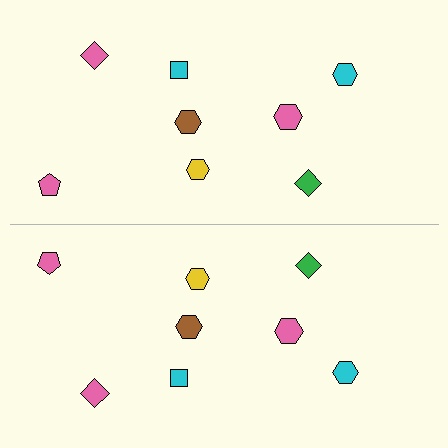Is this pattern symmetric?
Yes, this pattern has bilateral (reflection) symmetry.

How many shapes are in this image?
There are 16 shapes in this image.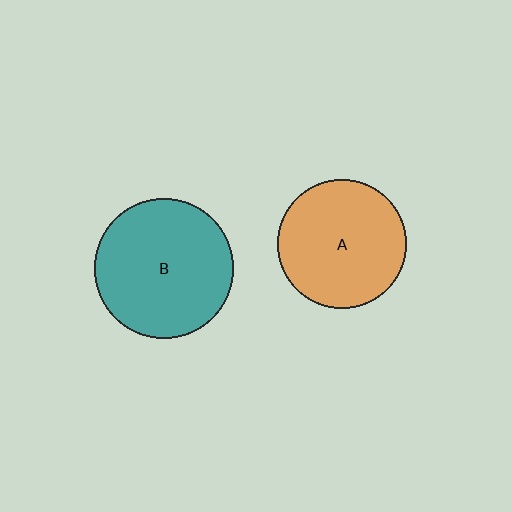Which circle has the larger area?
Circle B (teal).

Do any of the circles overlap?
No, none of the circles overlap.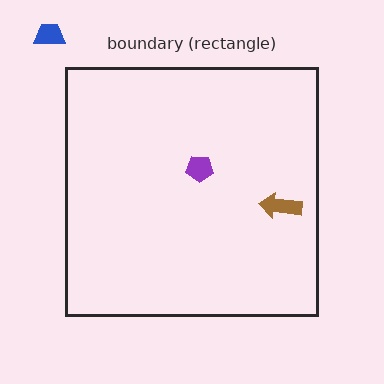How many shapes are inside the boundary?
2 inside, 1 outside.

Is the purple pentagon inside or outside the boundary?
Inside.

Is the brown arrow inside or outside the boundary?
Inside.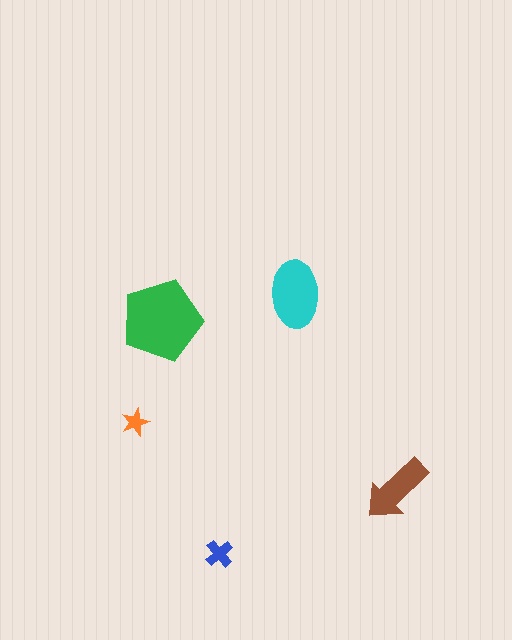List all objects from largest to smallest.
The green pentagon, the cyan ellipse, the brown arrow, the blue cross, the orange star.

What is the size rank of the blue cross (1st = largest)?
4th.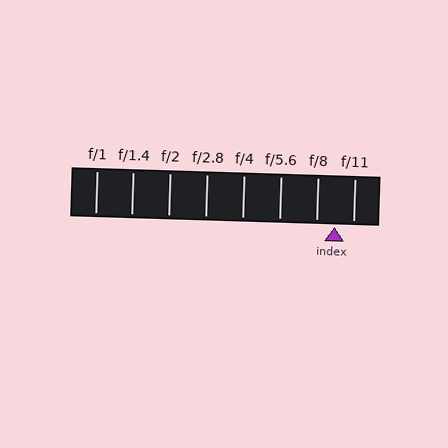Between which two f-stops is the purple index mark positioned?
The index mark is between f/8 and f/11.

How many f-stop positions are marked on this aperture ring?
There are 8 f-stop positions marked.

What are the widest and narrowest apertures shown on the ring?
The widest aperture shown is f/1 and the narrowest is f/11.